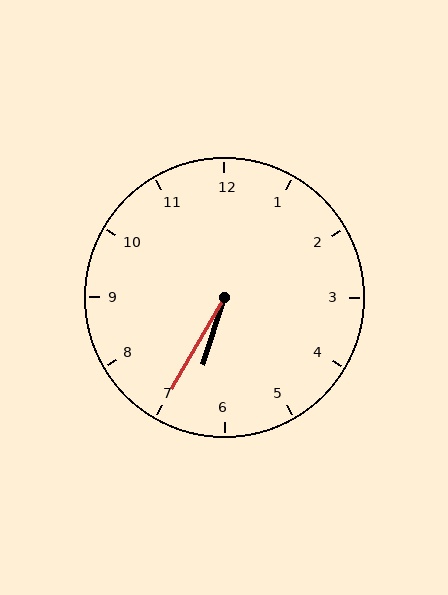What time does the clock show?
6:35.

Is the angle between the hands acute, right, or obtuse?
It is acute.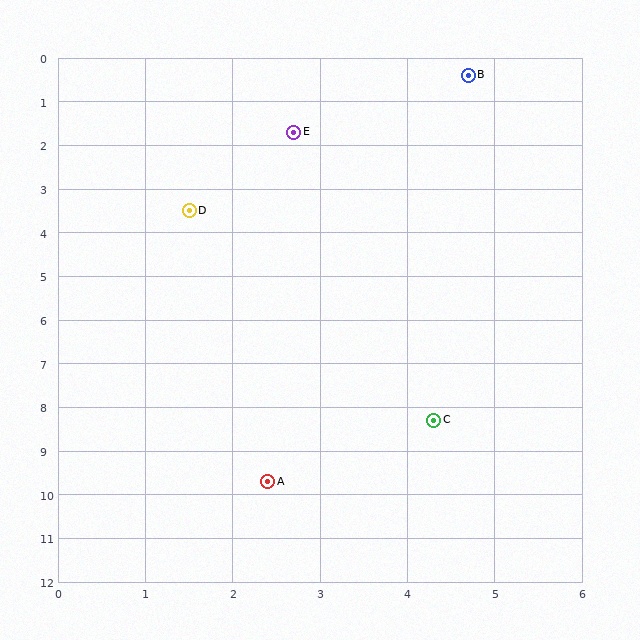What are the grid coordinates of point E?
Point E is at approximately (2.7, 1.7).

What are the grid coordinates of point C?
Point C is at approximately (4.3, 8.3).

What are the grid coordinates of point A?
Point A is at approximately (2.4, 9.7).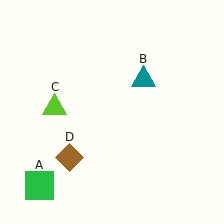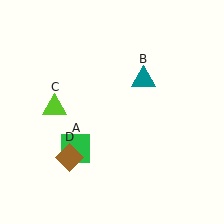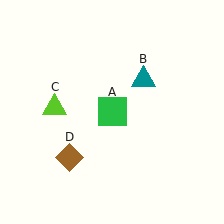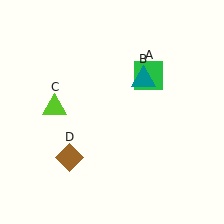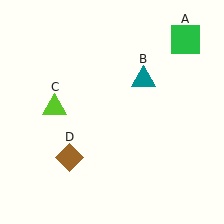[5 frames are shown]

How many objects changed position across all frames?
1 object changed position: green square (object A).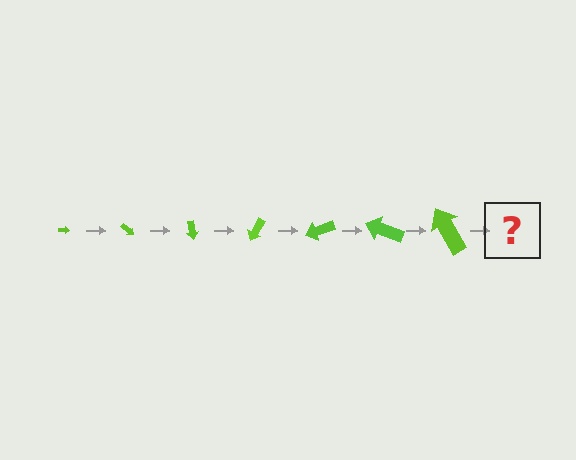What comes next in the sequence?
The next element should be an arrow, larger than the previous one and rotated 280 degrees from the start.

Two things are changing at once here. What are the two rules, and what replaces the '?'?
The two rules are that the arrow grows larger each step and it rotates 40 degrees each step. The '?' should be an arrow, larger than the previous one and rotated 280 degrees from the start.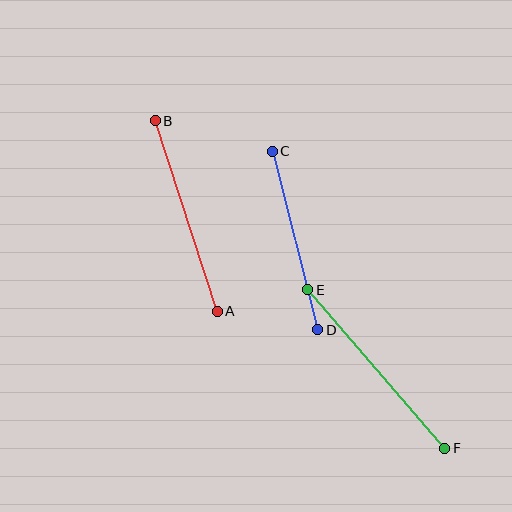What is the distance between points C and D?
The distance is approximately 184 pixels.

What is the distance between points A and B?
The distance is approximately 200 pixels.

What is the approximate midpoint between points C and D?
The midpoint is at approximately (295, 241) pixels.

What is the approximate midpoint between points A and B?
The midpoint is at approximately (186, 216) pixels.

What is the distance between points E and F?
The distance is approximately 210 pixels.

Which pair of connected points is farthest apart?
Points E and F are farthest apart.